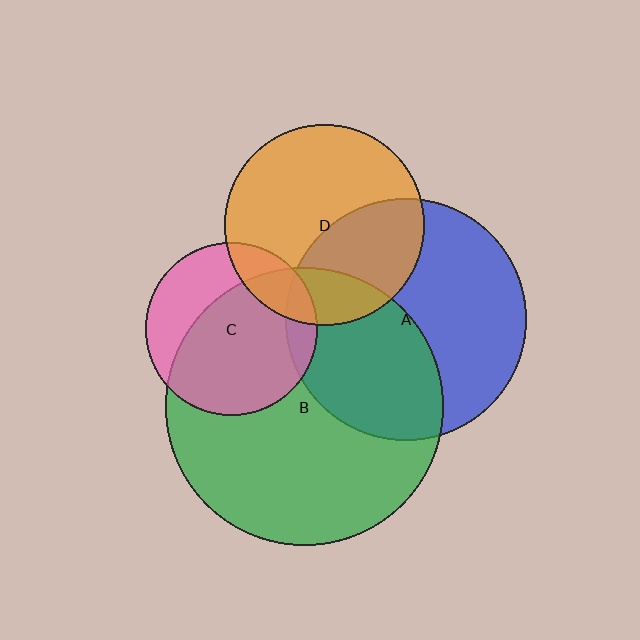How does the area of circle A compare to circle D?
Approximately 1.5 times.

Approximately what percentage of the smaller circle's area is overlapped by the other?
Approximately 10%.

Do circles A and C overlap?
Yes.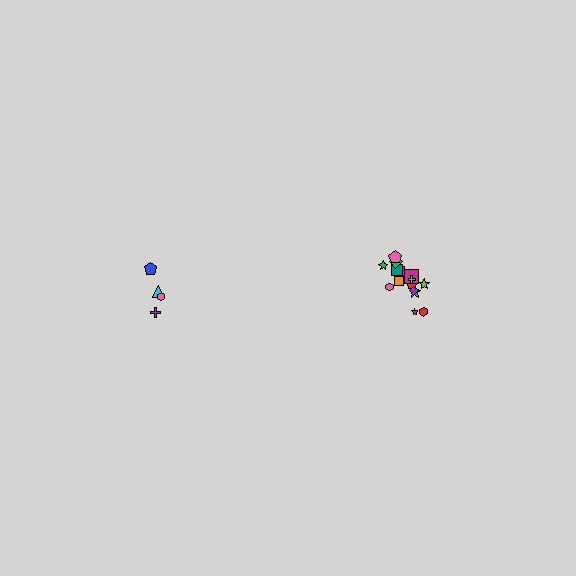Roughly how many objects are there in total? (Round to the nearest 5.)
Roughly 20 objects in total.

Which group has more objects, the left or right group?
The right group.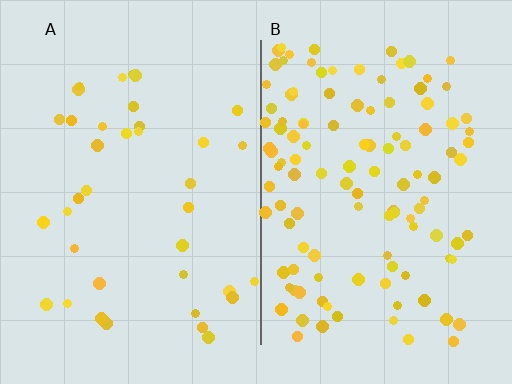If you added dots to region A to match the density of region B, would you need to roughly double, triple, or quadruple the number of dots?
Approximately triple.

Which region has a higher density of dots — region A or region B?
B (the right).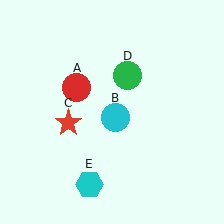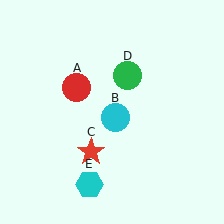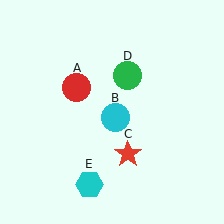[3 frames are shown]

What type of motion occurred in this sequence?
The red star (object C) rotated counterclockwise around the center of the scene.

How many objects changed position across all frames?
1 object changed position: red star (object C).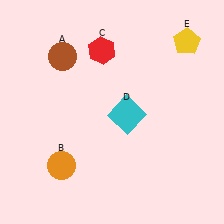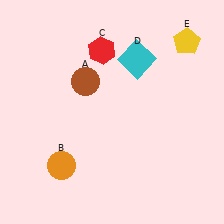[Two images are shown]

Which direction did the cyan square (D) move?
The cyan square (D) moved up.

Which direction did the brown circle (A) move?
The brown circle (A) moved down.